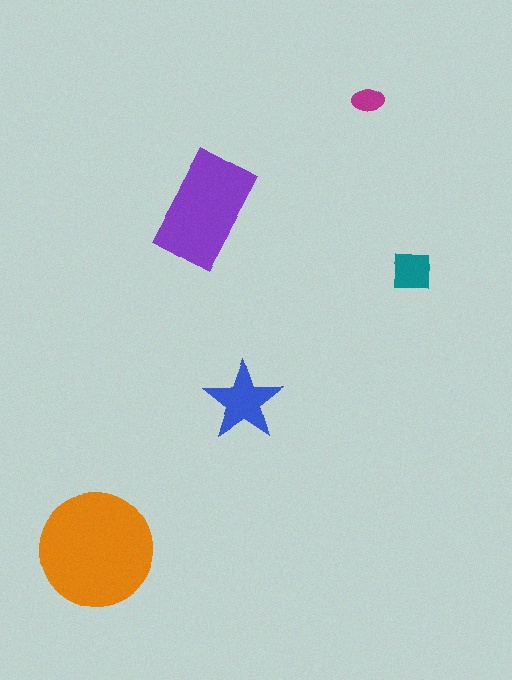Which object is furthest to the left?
The orange circle is leftmost.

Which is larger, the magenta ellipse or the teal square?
The teal square.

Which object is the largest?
The orange circle.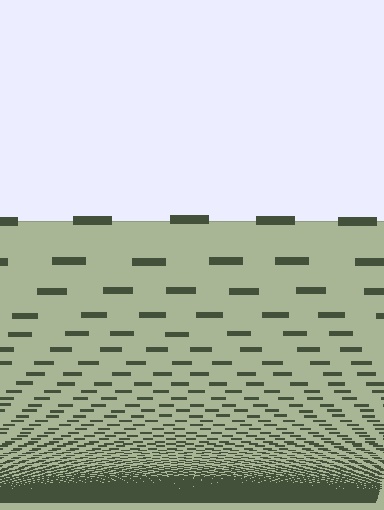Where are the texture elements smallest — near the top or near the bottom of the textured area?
Near the bottom.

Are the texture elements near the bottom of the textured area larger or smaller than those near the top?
Smaller. The gradient is inverted — elements near the bottom are smaller and denser.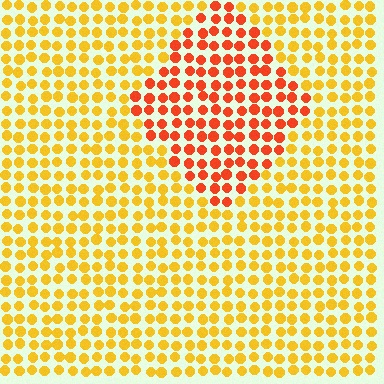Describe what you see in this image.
The image is filled with small yellow elements in a uniform arrangement. A diamond-shaped region is visible where the elements are tinted to a slightly different hue, forming a subtle color boundary.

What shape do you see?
I see a diamond.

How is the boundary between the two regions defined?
The boundary is defined purely by a slight shift in hue (about 37 degrees). Spacing, size, and orientation are identical on both sides.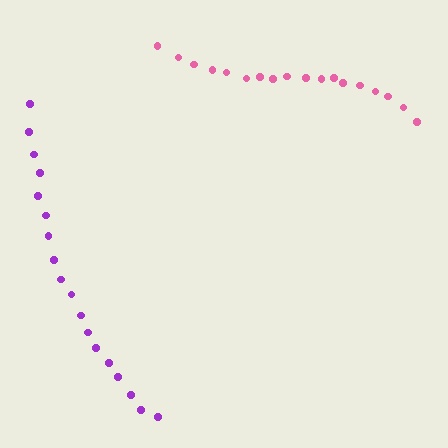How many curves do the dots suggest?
There are 2 distinct paths.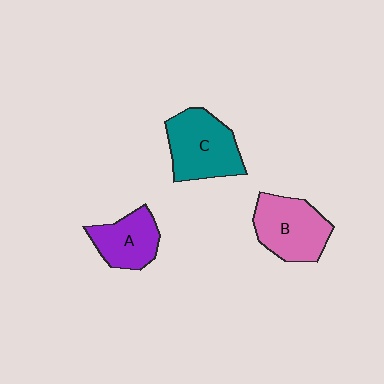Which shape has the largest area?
Shape C (teal).